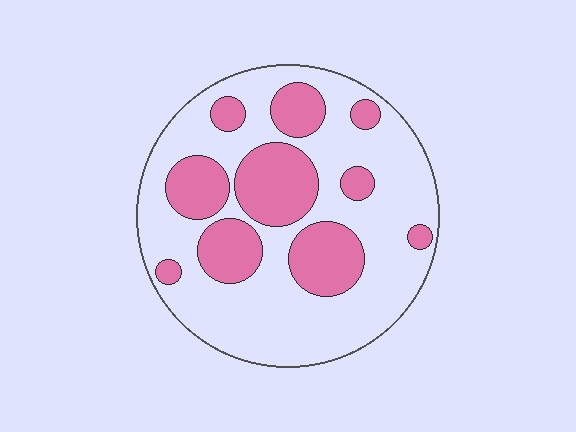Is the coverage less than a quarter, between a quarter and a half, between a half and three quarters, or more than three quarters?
Between a quarter and a half.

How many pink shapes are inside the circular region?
10.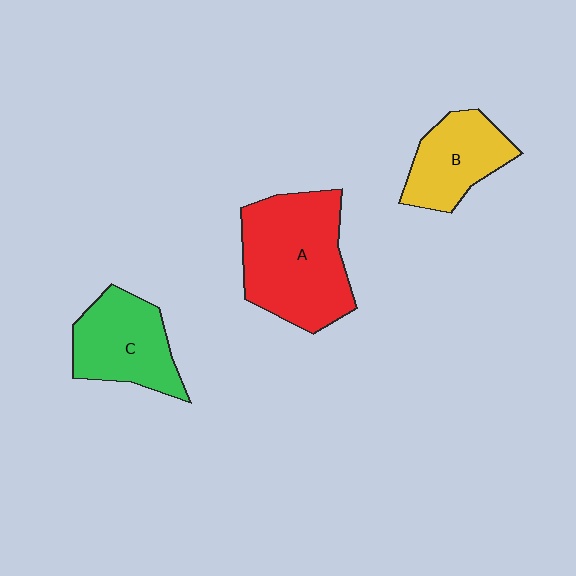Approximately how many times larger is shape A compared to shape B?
Approximately 1.7 times.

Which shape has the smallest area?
Shape B (yellow).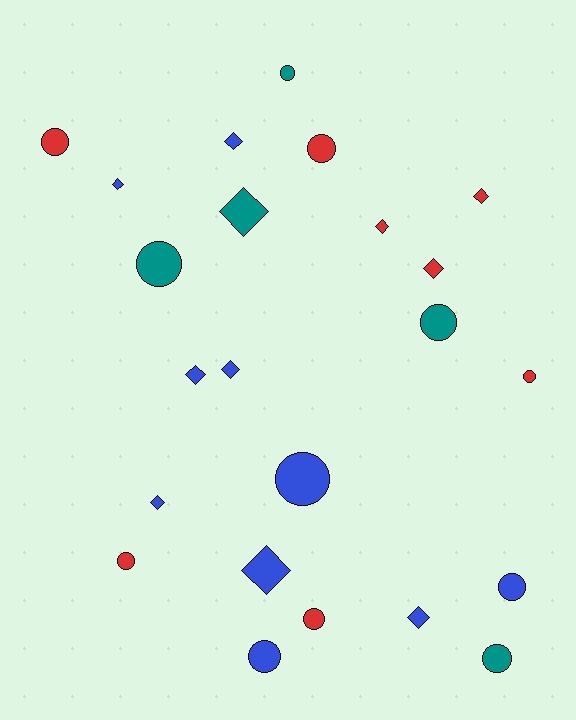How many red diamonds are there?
There are 3 red diamonds.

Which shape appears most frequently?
Circle, with 12 objects.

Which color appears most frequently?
Blue, with 10 objects.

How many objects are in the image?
There are 23 objects.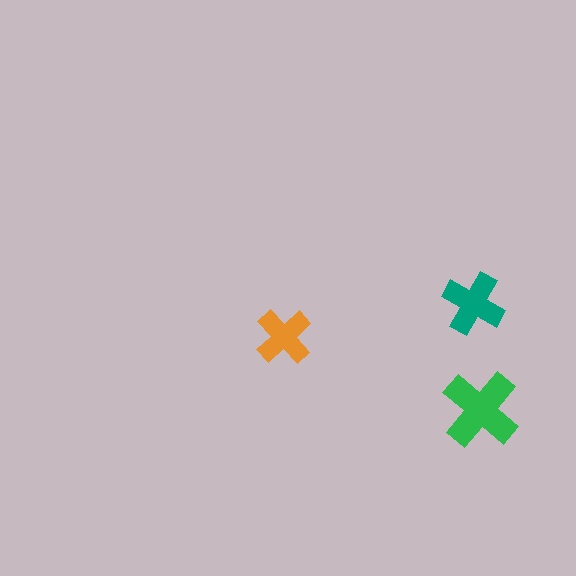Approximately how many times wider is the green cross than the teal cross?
About 1.5 times wider.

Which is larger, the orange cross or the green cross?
The green one.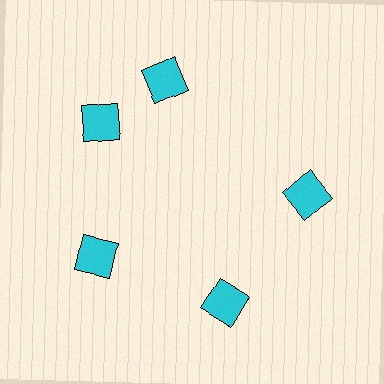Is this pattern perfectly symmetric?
No. The 5 cyan squares are arranged in a ring, but one element near the 1 o'clock position is rotated out of alignment along the ring, breaking the 5-fold rotational symmetry.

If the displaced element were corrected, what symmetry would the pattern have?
It would have 5-fold rotational symmetry — the pattern would map onto itself every 72 degrees.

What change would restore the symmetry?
The symmetry would be restored by rotating it back into even spacing with its neighbors so that all 5 squares sit at equal angles and equal distance from the center.